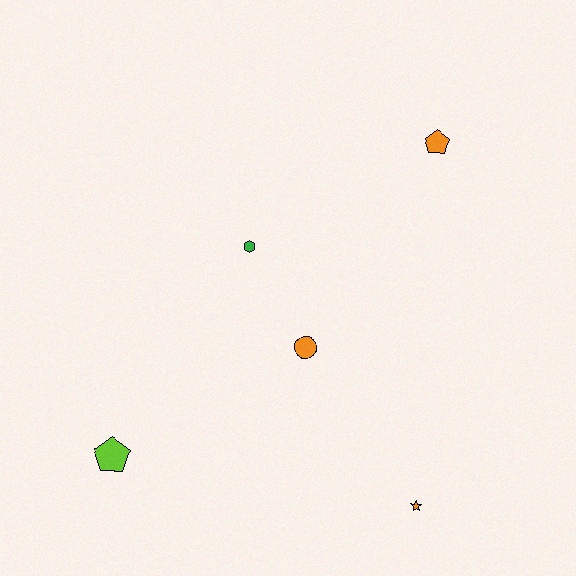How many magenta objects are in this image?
There are no magenta objects.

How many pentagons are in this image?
There are 2 pentagons.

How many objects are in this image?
There are 5 objects.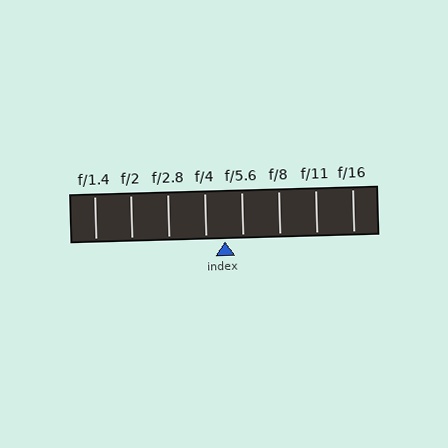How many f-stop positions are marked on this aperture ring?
There are 8 f-stop positions marked.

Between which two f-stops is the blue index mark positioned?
The index mark is between f/4 and f/5.6.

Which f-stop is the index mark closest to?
The index mark is closest to f/5.6.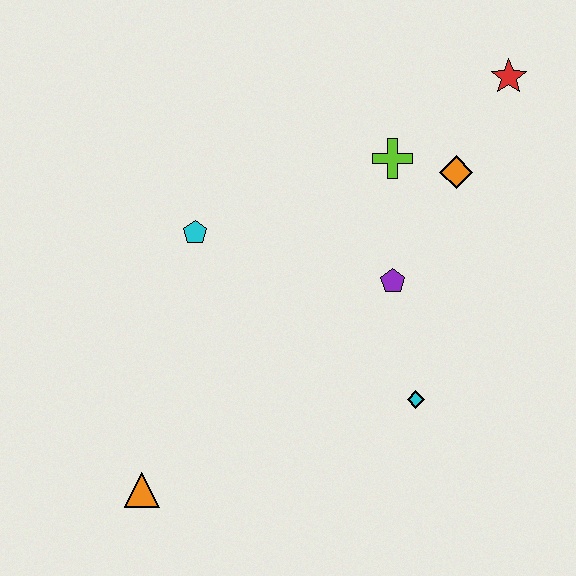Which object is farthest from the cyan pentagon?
The red star is farthest from the cyan pentagon.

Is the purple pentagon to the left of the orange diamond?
Yes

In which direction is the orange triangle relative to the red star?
The orange triangle is below the red star.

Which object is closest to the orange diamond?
The lime cross is closest to the orange diamond.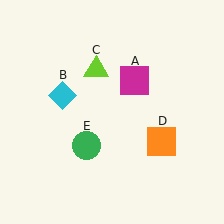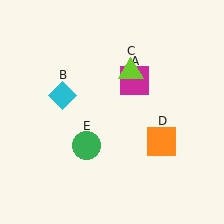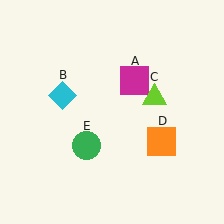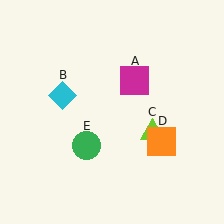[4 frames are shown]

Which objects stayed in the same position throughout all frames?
Magenta square (object A) and cyan diamond (object B) and orange square (object D) and green circle (object E) remained stationary.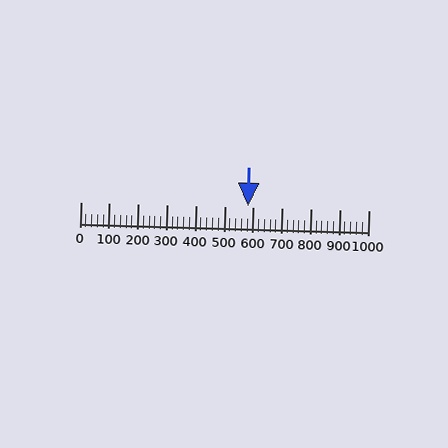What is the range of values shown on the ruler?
The ruler shows values from 0 to 1000.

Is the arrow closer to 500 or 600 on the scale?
The arrow is closer to 600.